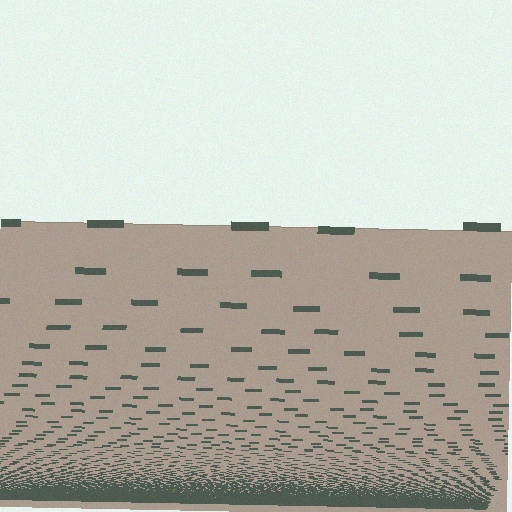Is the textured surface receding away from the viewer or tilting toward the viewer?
The surface appears to tilt toward the viewer. Texture elements get larger and sparser toward the top.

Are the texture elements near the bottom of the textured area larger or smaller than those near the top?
Smaller. The gradient is inverted — elements near the bottom are smaller and denser.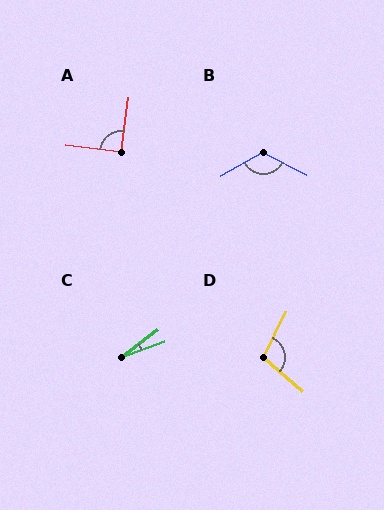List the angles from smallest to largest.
C (17°), A (90°), D (105°), B (123°).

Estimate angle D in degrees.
Approximately 105 degrees.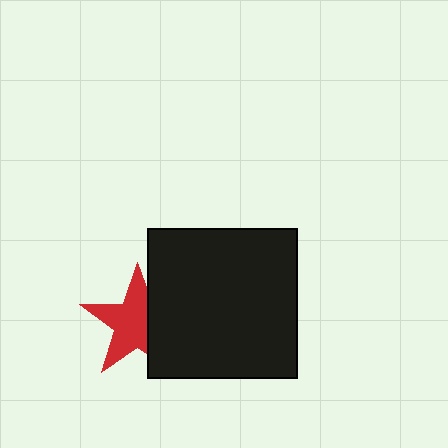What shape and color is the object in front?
The object in front is a black square.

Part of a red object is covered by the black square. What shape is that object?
It is a star.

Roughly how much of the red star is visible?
Most of it is visible (roughly 67%).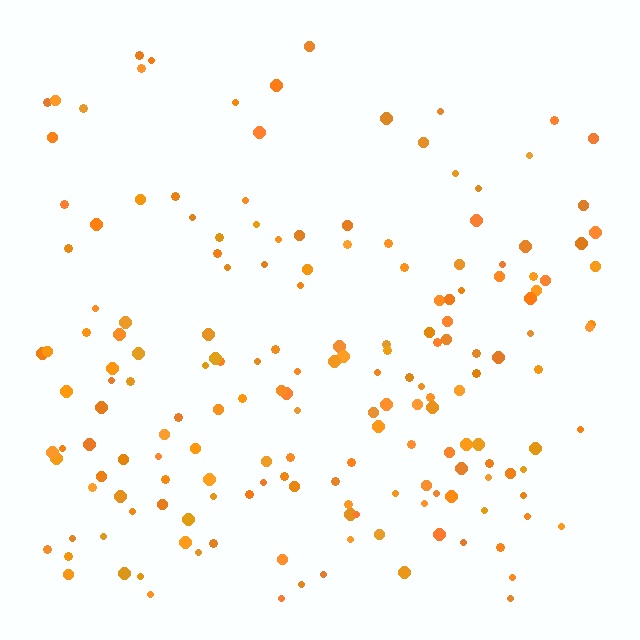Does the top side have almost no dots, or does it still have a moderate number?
Still a moderate number, just noticeably fewer than the bottom.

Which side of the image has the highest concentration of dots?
The bottom.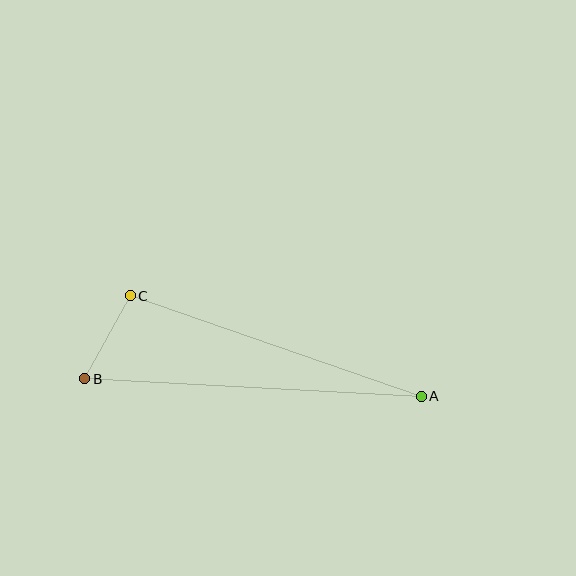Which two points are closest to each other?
Points B and C are closest to each other.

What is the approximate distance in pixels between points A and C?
The distance between A and C is approximately 308 pixels.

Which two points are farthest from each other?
Points A and B are farthest from each other.